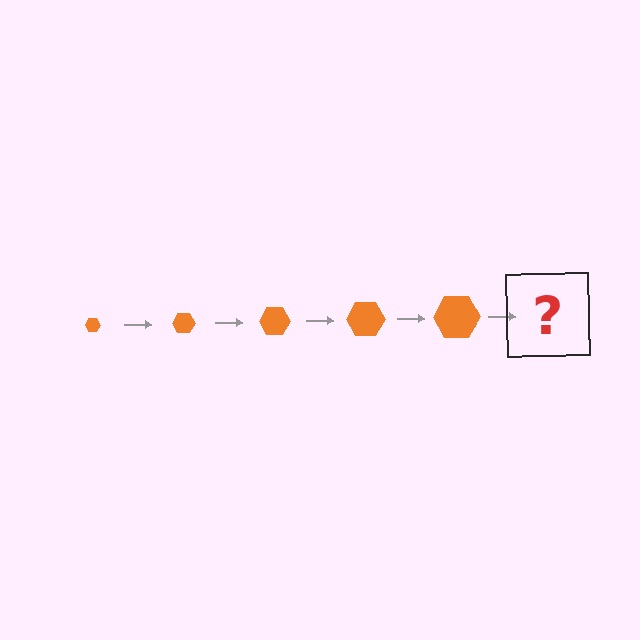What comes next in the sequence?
The next element should be an orange hexagon, larger than the previous one.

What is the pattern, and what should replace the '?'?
The pattern is that the hexagon gets progressively larger each step. The '?' should be an orange hexagon, larger than the previous one.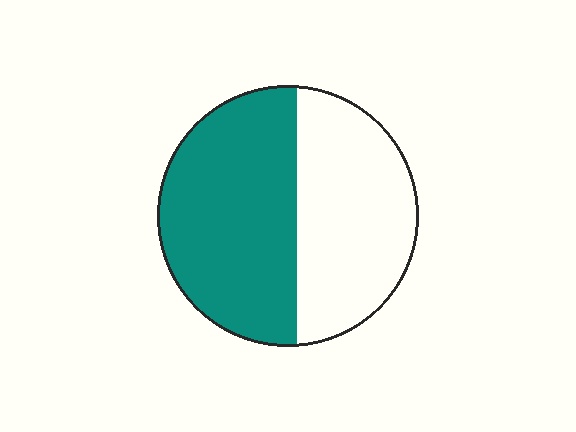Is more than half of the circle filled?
Yes.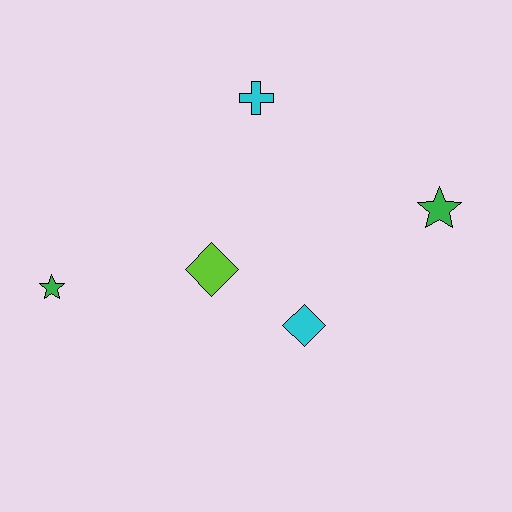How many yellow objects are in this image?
There are no yellow objects.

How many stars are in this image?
There are 2 stars.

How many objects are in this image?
There are 5 objects.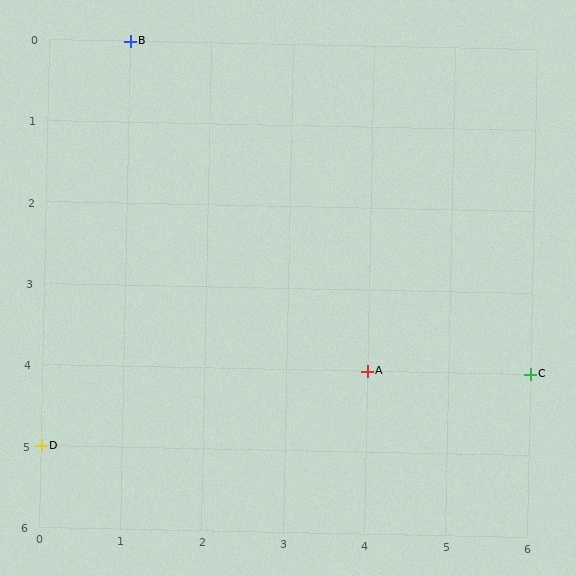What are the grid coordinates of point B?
Point B is at grid coordinates (1, 0).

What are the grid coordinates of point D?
Point D is at grid coordinates (0, 5).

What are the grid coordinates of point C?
Point C is at grid coordinates (6, 4).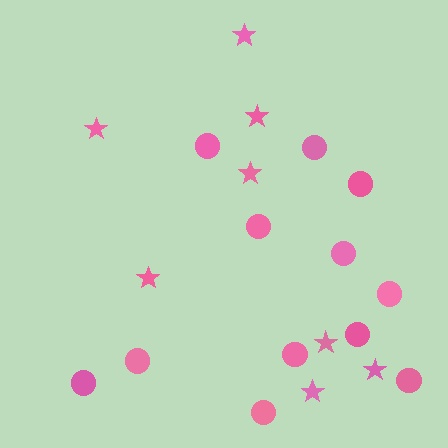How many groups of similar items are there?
There are 2 groups: one group of circles (12) and one group of stars (8).